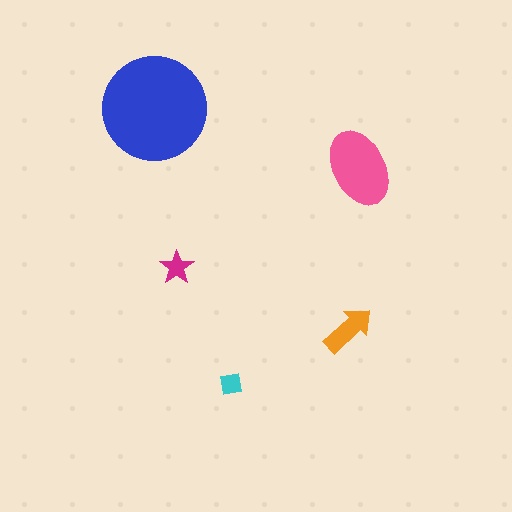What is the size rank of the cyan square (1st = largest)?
5th.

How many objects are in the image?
There are 5 objects in the image.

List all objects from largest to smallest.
The blue circle, the pink ellipse, the orange arrow, the magenta star, the cyan square.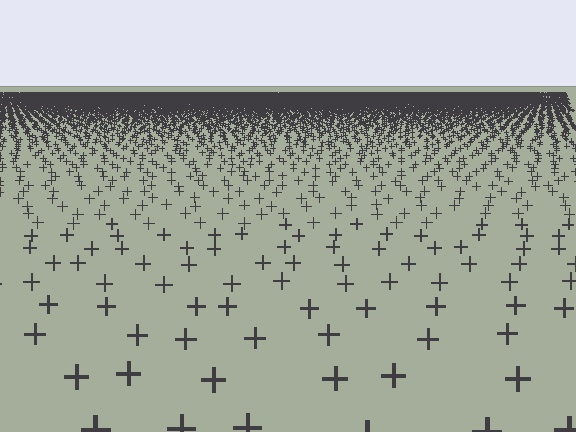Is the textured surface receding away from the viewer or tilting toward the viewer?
The surface is receding away from the viewer. Texture elements get smaller and denser toward the top.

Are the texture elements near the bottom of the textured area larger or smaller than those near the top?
Larger. Near the bottom, elements are closer to the viewer and appear at a bigger on-screen size.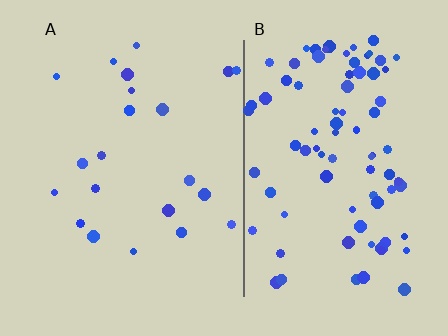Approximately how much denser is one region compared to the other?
Approximately 4.2× — region B over region A.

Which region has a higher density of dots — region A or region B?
B (the right).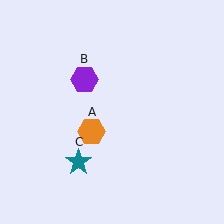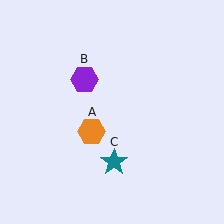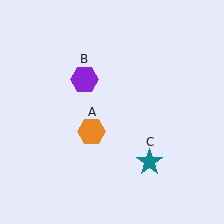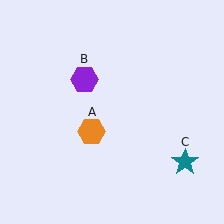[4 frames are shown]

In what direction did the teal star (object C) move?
The teal star (object C) moved right.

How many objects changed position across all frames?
1 object changed position: teal star (object C).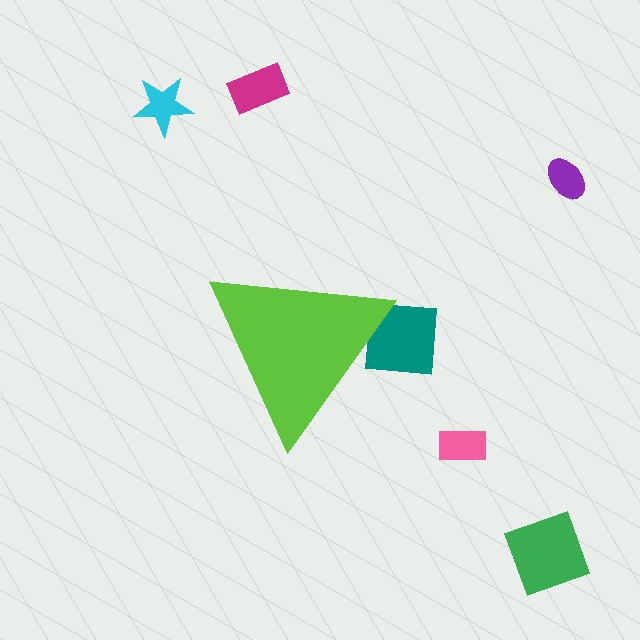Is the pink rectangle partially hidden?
No, the pink rectangle is fully visible.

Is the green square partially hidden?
No, the green square is fully visible.